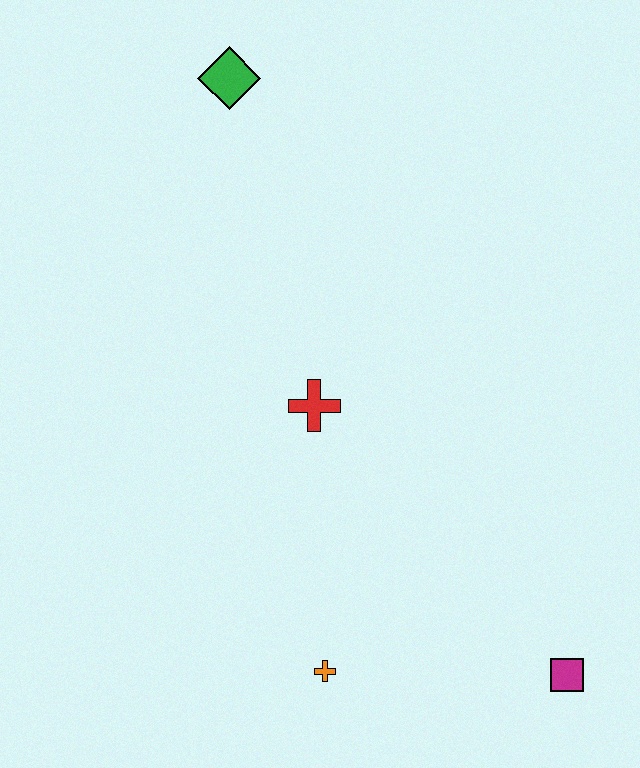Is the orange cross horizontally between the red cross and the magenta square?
Yes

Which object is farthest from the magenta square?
The green diamond is farthest from the magenta square.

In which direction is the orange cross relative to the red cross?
The orange cross is below the red cross.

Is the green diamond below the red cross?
No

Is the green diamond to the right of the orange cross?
No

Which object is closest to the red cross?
The orange cross is closest to the red cross.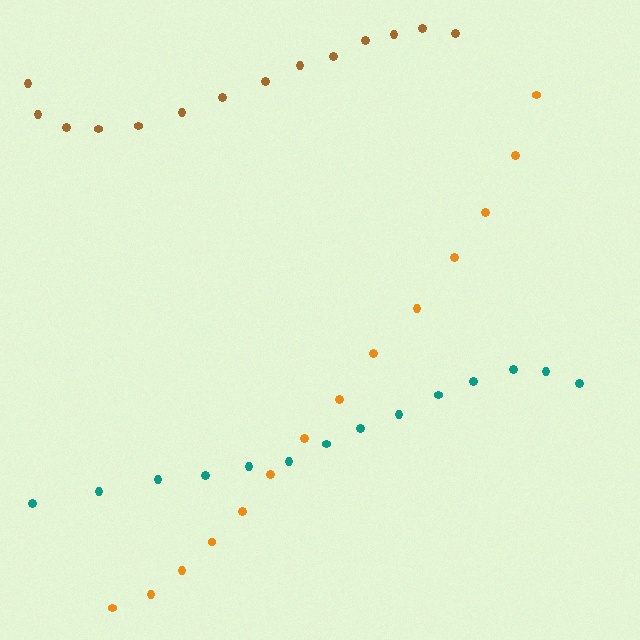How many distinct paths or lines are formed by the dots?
There are 3 distinct paths.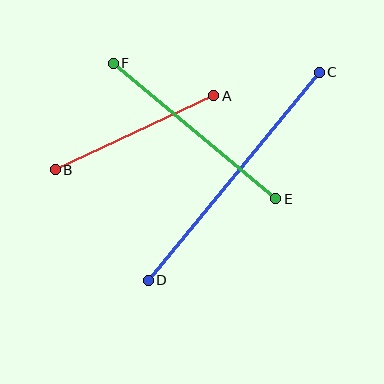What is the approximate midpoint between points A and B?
The midpoint is at approximately (134, 133) pixels.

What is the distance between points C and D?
The distance is approximately 269 pixels.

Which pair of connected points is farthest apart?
Points C and D are farthest apart.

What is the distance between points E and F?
The distance is approximately 212 pixels.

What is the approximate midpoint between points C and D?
The midpoint is at approximately (234, 176) pixels.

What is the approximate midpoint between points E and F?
The midpoint is at approximately (194, 131) pixels.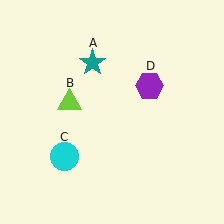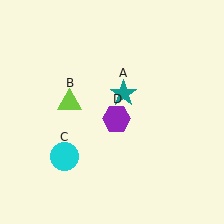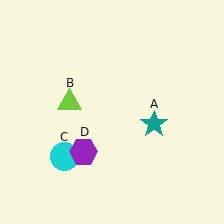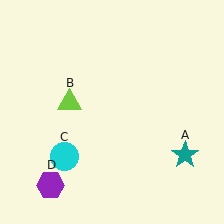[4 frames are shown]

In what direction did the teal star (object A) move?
The teal star (object A) moved down and to the right.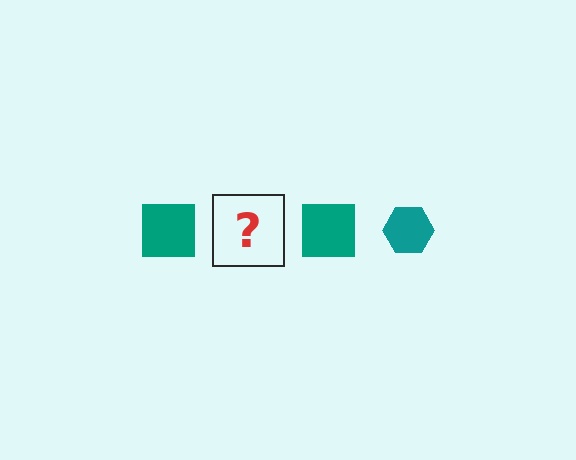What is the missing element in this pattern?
The missing element is a teal hexagon.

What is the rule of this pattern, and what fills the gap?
The rule is that the pattern cycles through square, hexagon shapes in teal. The gap should be filled with a teal hexagon.